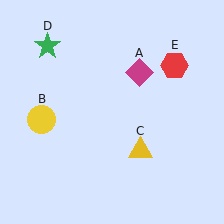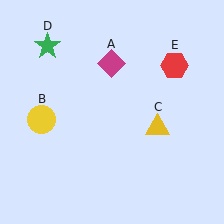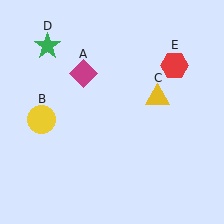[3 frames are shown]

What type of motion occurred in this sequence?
The magenta diamond (object A), yellow triangle (object C) rotated counterclockwise around the center of the scene.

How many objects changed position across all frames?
2 objects changed position: magenta diamond (object A), yellow triangle (object C).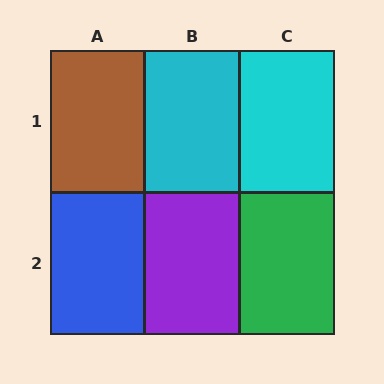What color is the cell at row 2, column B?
Purple.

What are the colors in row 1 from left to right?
Brown, cyan, cyan.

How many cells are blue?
1 cell is blue.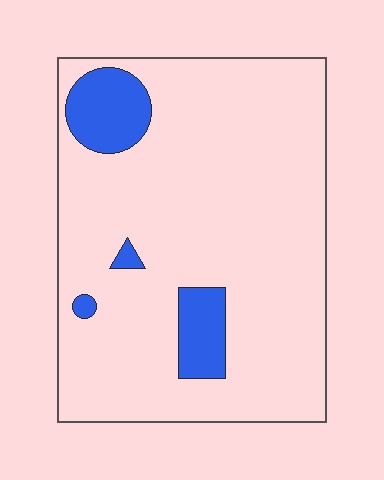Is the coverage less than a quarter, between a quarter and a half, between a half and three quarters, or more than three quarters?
Less than a quarter.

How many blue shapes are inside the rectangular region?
4.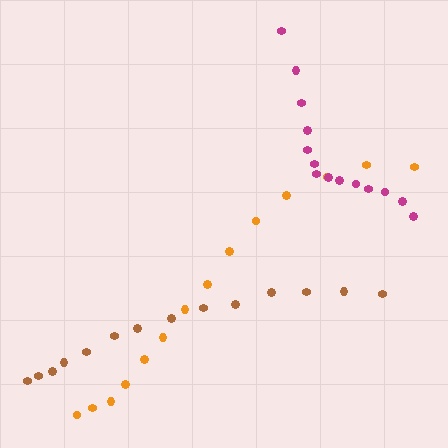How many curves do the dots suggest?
There are 3 distinct paths.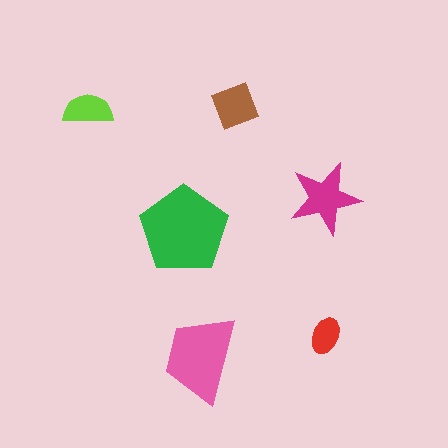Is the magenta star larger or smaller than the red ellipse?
Larger.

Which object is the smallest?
The red ellipse.